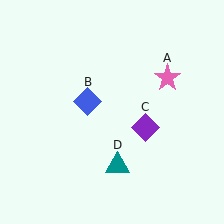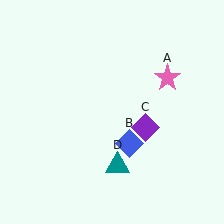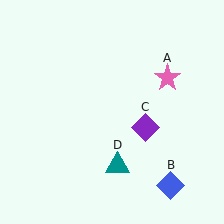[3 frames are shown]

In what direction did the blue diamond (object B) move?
The blue diamond (object B) moved down and to the right.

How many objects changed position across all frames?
1 object changed position: blue diamond (object B).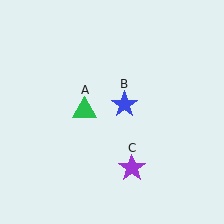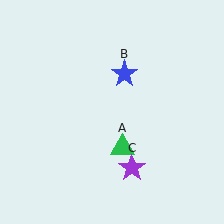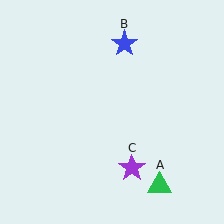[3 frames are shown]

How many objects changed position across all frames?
2 objects changed position: green triangle (object A), blue star (object B).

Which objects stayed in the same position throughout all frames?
Purple star (object C) remained stationary.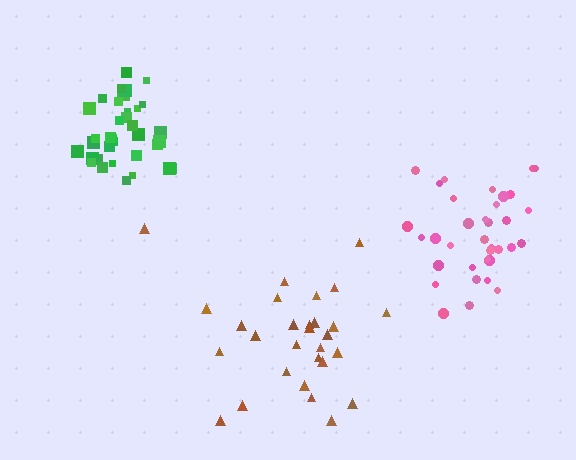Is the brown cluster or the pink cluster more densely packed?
Pink.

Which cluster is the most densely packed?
Green.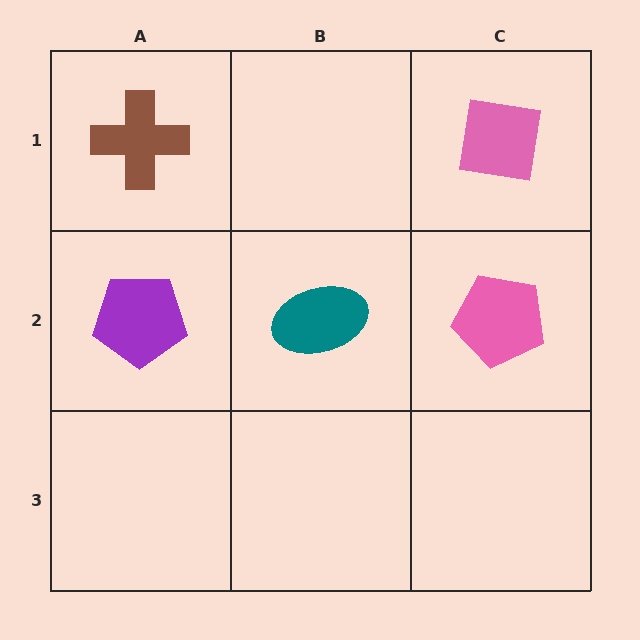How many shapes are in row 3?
0 shapes.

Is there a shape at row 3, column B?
No, that cell is empty.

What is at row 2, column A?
A purple pentagon.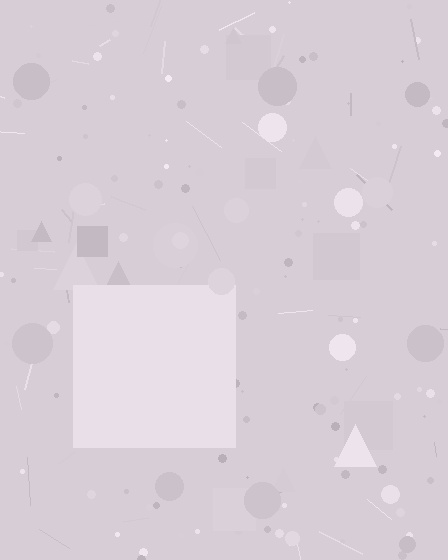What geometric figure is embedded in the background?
A square is embedded in the background.